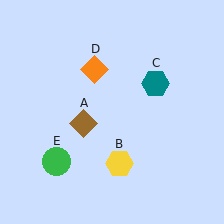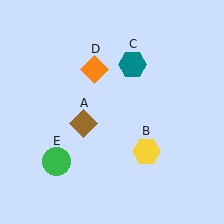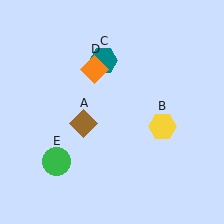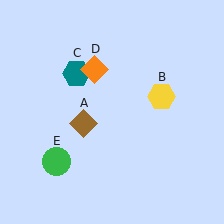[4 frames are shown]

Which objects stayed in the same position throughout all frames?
Brown diamond (object A) and orange diamond (object D) and green circle (object E) remained stationary.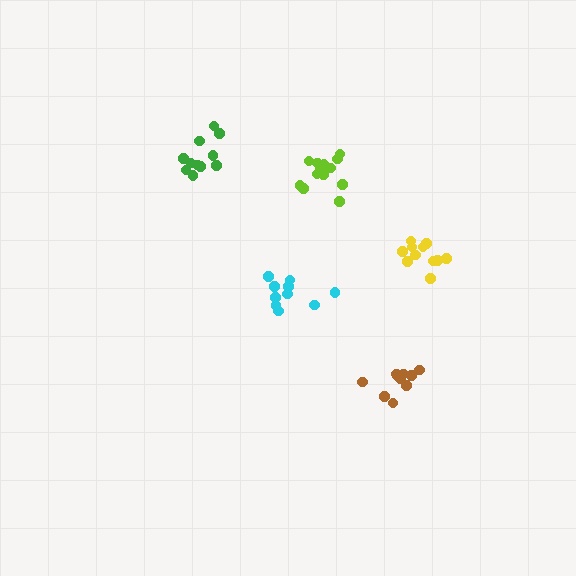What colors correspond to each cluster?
The clusters are colored: yellow, green, cyan, lime, brown.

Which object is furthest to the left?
The green cluster is leftmost.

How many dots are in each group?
Group 1: 11 dots, Group 2: 11 dots, Group 3: 10 dots, Group 4: 13 dots, Group 5: 10 dots (55 total).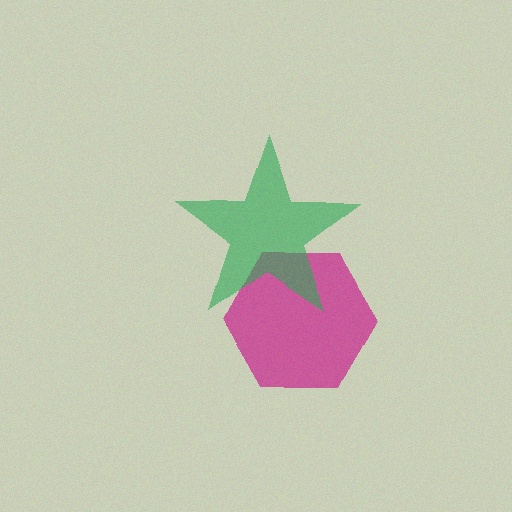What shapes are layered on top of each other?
The layered shapes are: a magenta hexagon, a green star.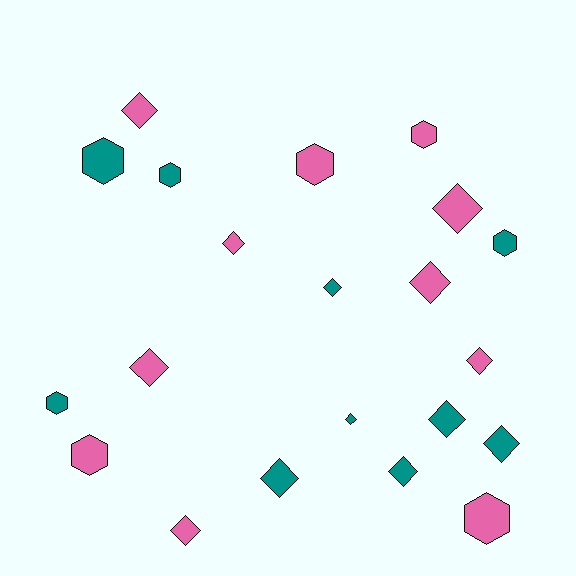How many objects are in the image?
There are 21 objects.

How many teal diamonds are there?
There are 6 teal diamonds.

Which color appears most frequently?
Pink, with 11 objects.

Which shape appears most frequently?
Diamond, with 13 objects.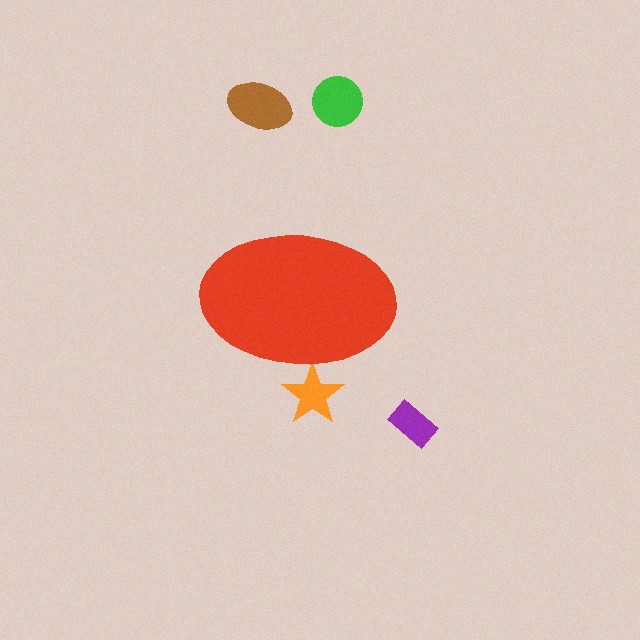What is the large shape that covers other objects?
A red ellipse.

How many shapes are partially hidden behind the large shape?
1 shape is partially hidden.